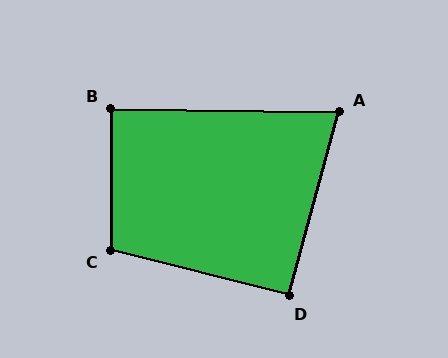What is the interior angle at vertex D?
Approximately 91 degrees (approximately right).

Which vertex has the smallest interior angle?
A, at approximately 75 degrees.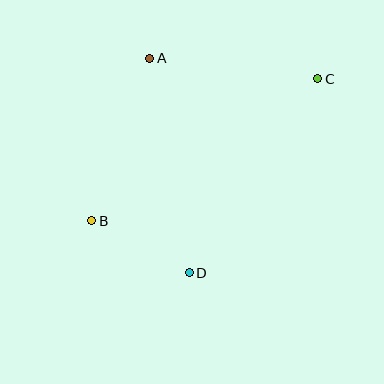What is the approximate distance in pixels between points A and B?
The distance between A and B is approximately 172 pixels.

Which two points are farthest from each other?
Points B and C are farthest from each other.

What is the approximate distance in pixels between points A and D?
The distance between A and D is approximately 218 pixels.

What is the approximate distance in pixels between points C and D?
The distance between C and D is approximately 233 pixels.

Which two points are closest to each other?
Points B and D are closest to each other.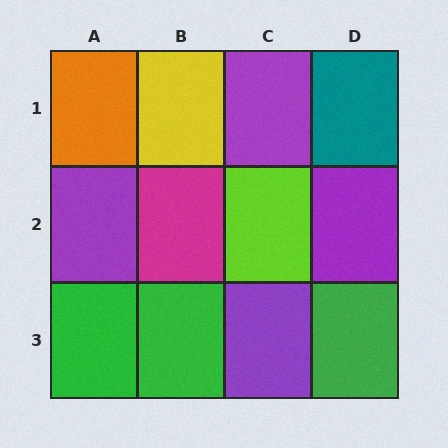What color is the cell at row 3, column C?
Purple.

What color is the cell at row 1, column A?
Orange.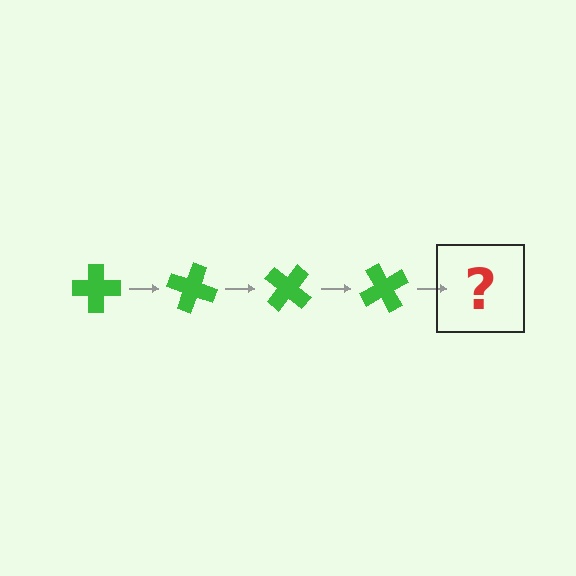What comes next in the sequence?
The next element should be a green cross rotated 80 degrees.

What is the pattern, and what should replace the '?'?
The pattern is that the cross rotates 20 degrees each step. The '?' should be a green cross rotated 80 degrees.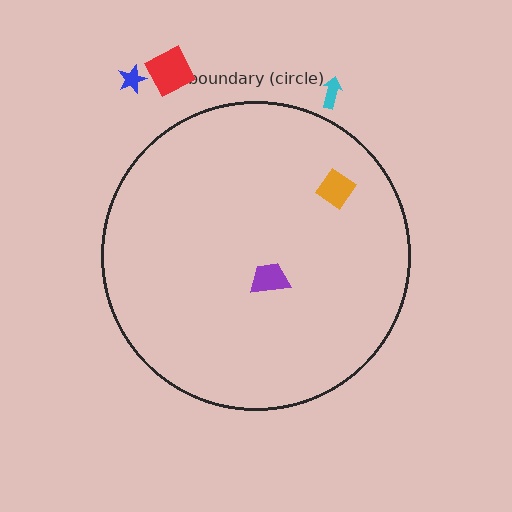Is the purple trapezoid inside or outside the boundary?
Inside.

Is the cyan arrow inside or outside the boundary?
Outside.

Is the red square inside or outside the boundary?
Outside.